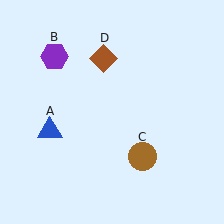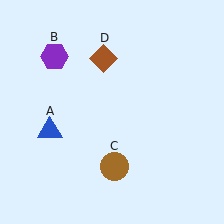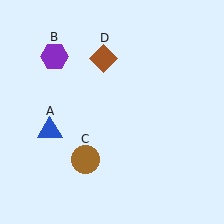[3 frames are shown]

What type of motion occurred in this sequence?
The brown circle (object C) rotated clockwise around the center of the scene.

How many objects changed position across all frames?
1 object changed position: brown circle (object C).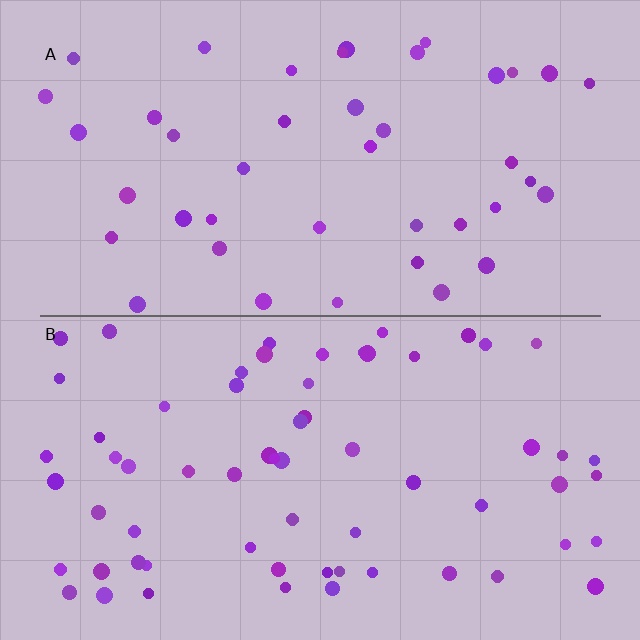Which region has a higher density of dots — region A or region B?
B (the bottom).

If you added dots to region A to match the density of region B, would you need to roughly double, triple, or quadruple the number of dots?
Approximately double.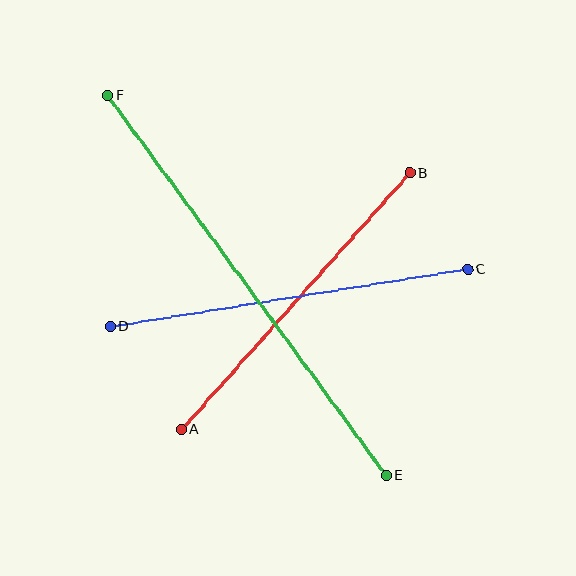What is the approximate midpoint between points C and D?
The midpoint is at approximately (289, 298) pixels.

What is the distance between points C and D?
The distance is approximately 362 pixels.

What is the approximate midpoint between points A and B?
The midpoint is at approximately (296, 301) pixels.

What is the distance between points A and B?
The distance is approximately 343 pixels.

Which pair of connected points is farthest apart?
Points E and F are farthest apart.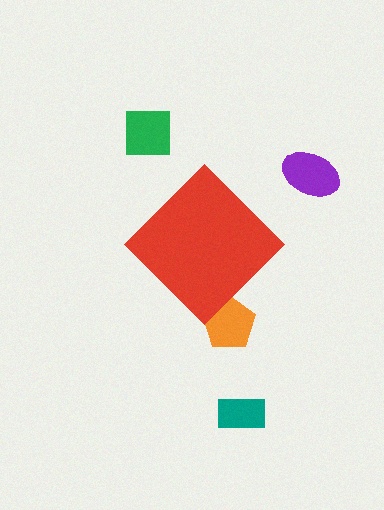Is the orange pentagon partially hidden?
Yes, the orange pentagon is partially hidden behind the red diamond.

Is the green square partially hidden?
No, the green square is fully visible.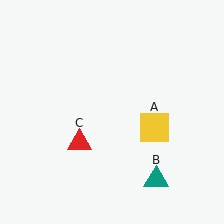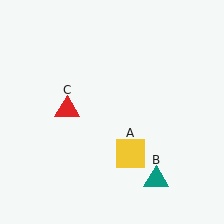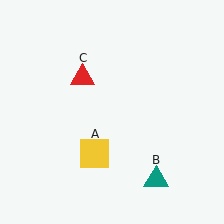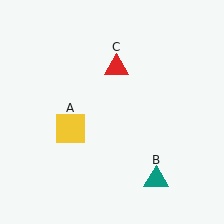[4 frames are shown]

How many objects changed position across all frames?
2 objects changed position: yellow square (object A), red triangle (object C).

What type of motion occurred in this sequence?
The yellow square (object A), red triangle (object C) rotated clockwise around the center of the scene.